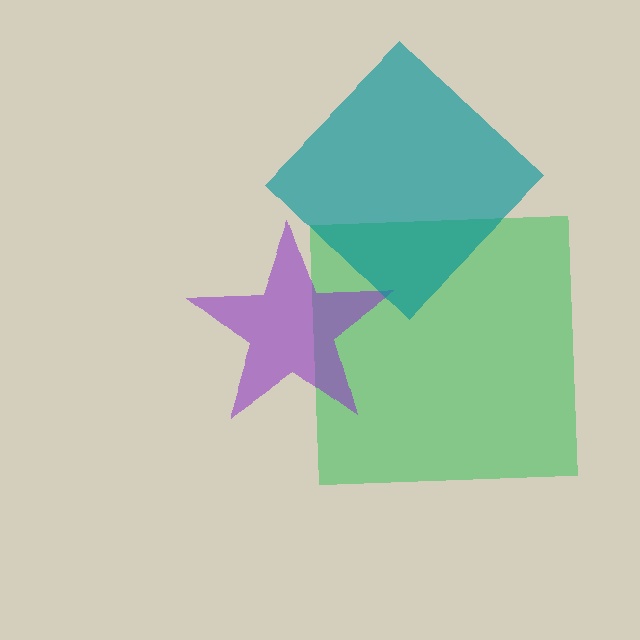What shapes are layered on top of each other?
The layered shapes are: a green square, a purple star, a teal diamond.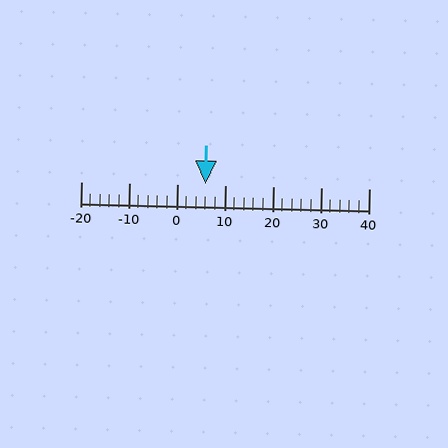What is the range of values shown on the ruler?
The ruler shows values from -20 to 40.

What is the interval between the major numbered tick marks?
The major tick marks are spaced 10 units apart.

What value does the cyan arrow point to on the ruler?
The cyan arrow points to approximately 6.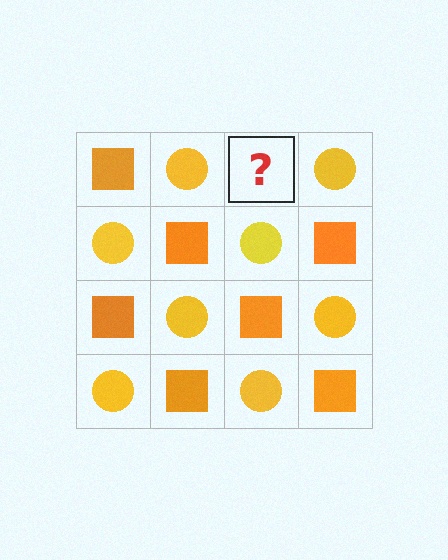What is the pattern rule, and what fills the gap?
The rule is that it alternates orange square and yellow circle in a checkerboard pattern. The gap should be filled with an orange square.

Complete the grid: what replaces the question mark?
The question mark should be replaced with an orange square.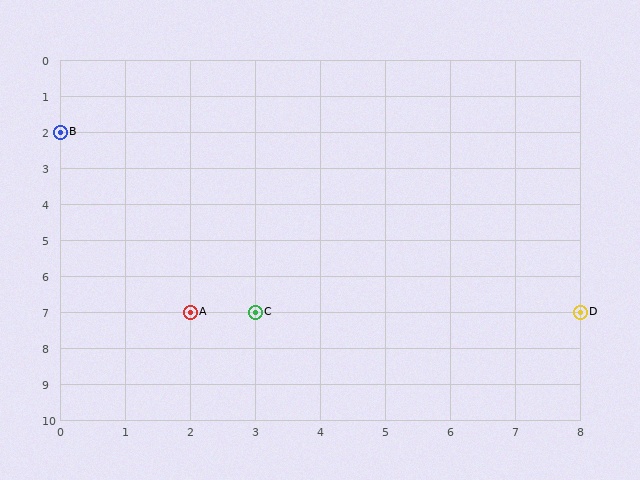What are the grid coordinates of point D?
Point D is at grid coordinates (8, 7).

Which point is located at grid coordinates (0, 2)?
Point B is at (0, 2).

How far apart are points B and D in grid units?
Points B and D are 8 columns and 5 rows apart (about 9.4 grid units diagonally).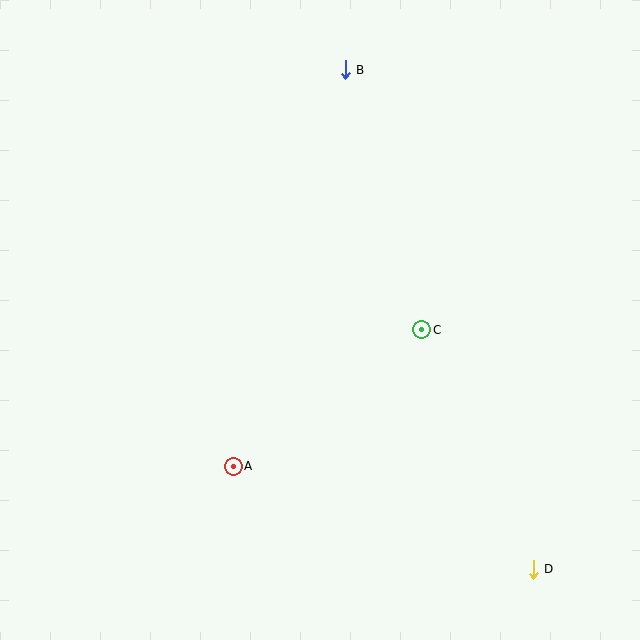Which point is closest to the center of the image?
Point C at (422, 330) is closest to the center.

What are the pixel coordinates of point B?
Point B is at (345, 70).